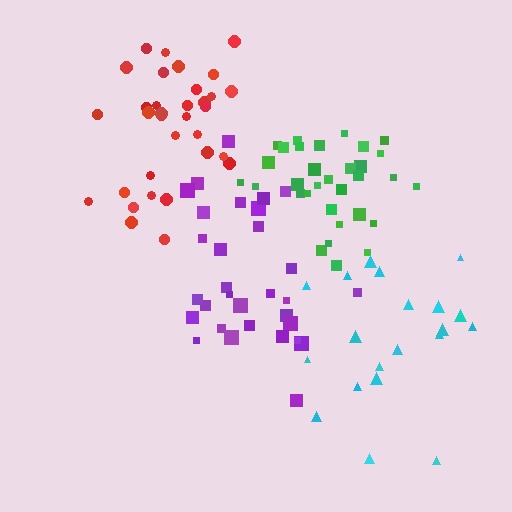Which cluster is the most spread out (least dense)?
Cyan.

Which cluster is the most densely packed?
Green.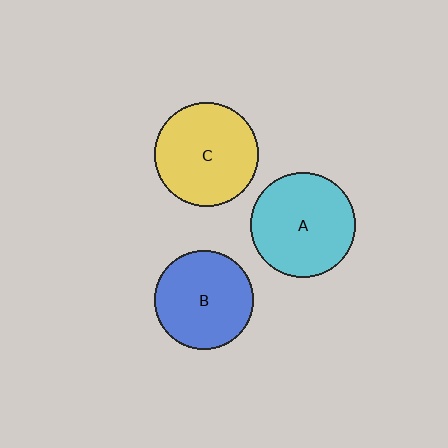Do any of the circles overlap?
No, none of the circles overlap.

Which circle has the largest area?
Circle A (cyan).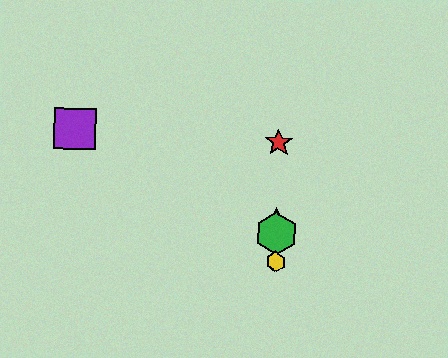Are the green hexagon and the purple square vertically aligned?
No, the green hexagon is at x≈276 and the purple square is at x≈75.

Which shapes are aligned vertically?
The red star, the blue triangle, the green hexagon, the yellow hexagon are aligned vertically.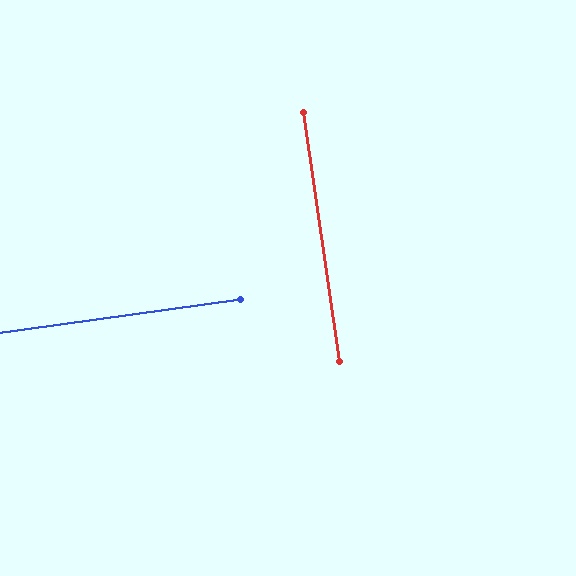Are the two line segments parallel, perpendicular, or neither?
Perpendicular — they meet at approximately 89°.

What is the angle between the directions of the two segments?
Approximately 89 degrees.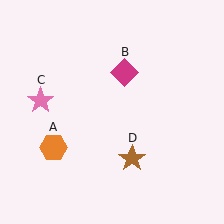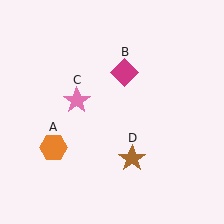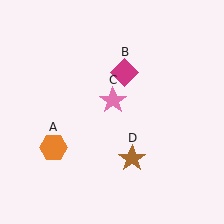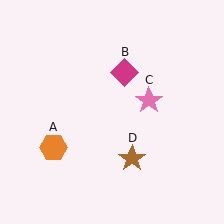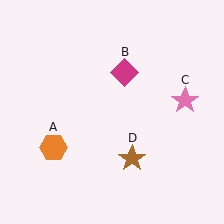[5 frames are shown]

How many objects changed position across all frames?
1 object changed position: pink star (object C).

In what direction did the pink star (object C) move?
The pink star (object C) moved right.